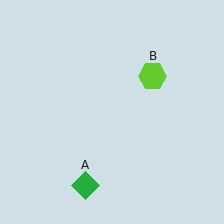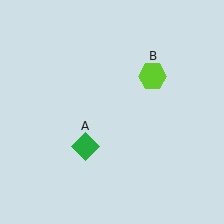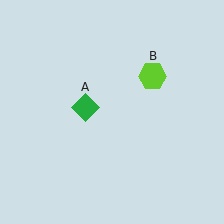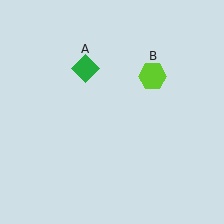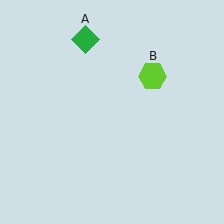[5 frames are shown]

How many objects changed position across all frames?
1 object changed position: green diamond (object A).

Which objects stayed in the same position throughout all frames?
Lime hexagon (object B) remained stationary.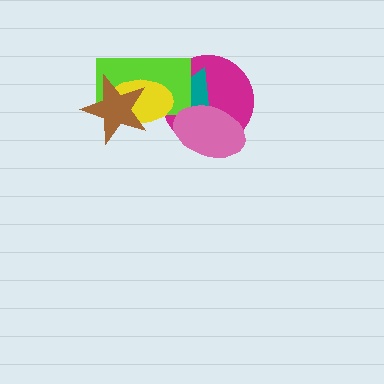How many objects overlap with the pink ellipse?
2 objects overlap with the pink ellipse.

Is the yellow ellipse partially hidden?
Yes, it is partially covered by another shape.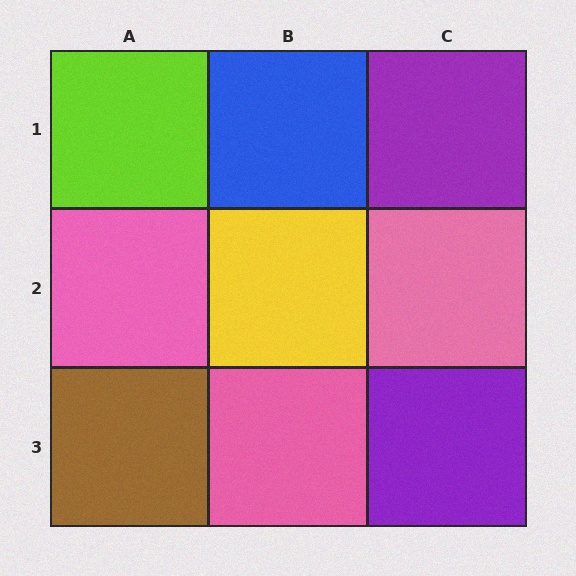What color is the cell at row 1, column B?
Blue.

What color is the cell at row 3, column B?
Pink.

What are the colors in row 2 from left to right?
Pink, yellow, pink.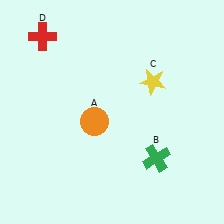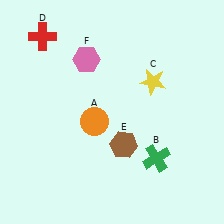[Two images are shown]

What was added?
A brown hexagon (E), a pink hexagon (F) were added in Image 2.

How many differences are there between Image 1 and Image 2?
There are 2 differences between the two images.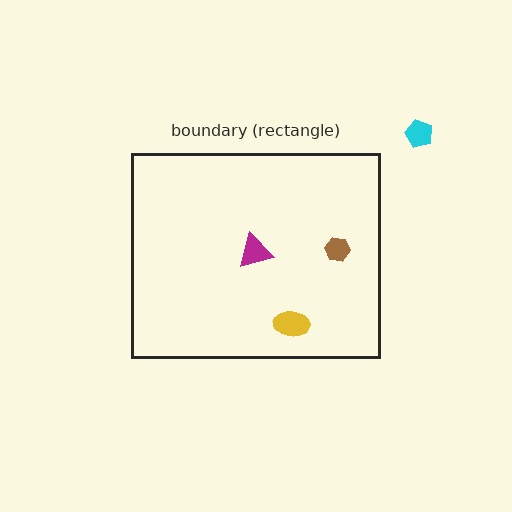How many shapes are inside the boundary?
3 inside, 1 outside.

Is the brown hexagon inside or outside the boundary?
Inside.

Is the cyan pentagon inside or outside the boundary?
Outside.